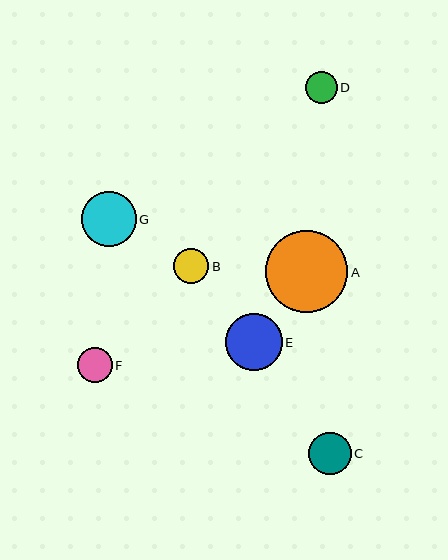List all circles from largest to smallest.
From largest to smallest: A, E, G, C, F, B, D.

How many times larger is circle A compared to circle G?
Circle A is approximately 1.5 times the size of circle G.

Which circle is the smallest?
Circle D is the smallest with a size of approximately 32 pixels.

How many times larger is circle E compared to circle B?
Circle E is approximately 1.6 times the size of circle B.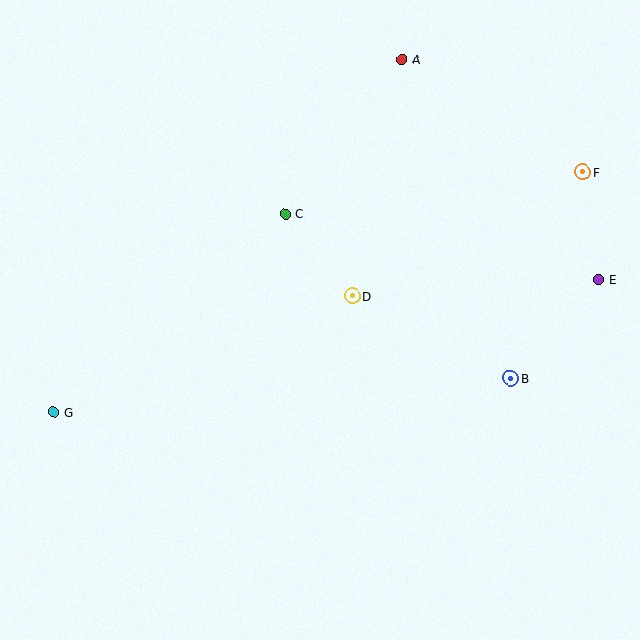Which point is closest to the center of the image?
Point D at (352, 296) is closest to the center.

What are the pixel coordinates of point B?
Point B is at (511, 379).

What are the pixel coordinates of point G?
Point G is at (54, 412).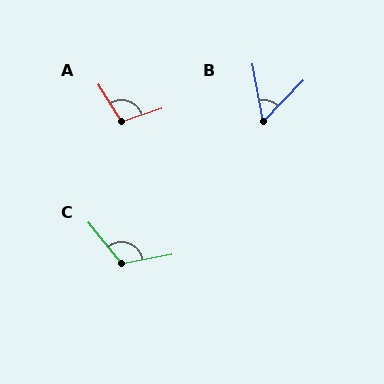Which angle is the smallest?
B, at approximately 55 degrees.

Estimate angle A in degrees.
Approximately 103 degrees.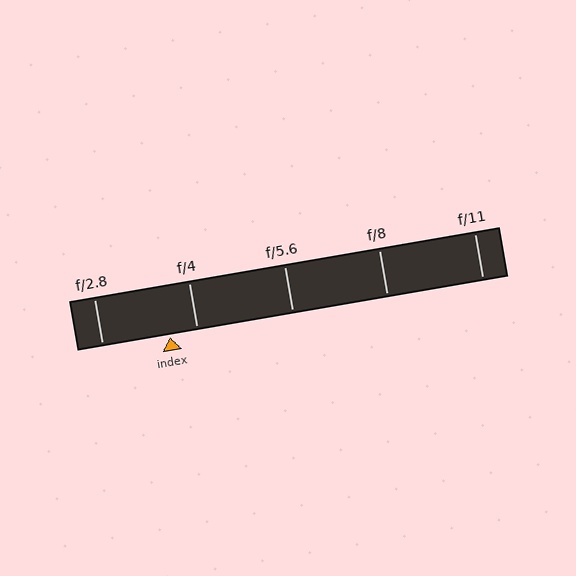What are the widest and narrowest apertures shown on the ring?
The widest aperture shown is f/2.8 and the narrowest is f/11.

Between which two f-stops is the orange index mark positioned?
The index mark is between f/2.8 and f/4.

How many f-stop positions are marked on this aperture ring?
There are 5 f-stop positions marked.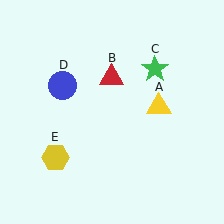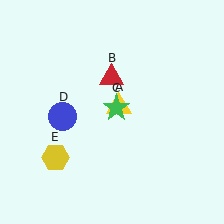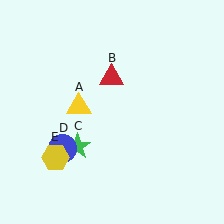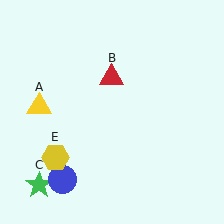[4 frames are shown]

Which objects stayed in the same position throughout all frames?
Red triangle (object B) and yellow hexagon (object E) remained stationary.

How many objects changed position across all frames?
3 objects changed position: yellow triangle (object A), green star (object C), blue circle (object D).